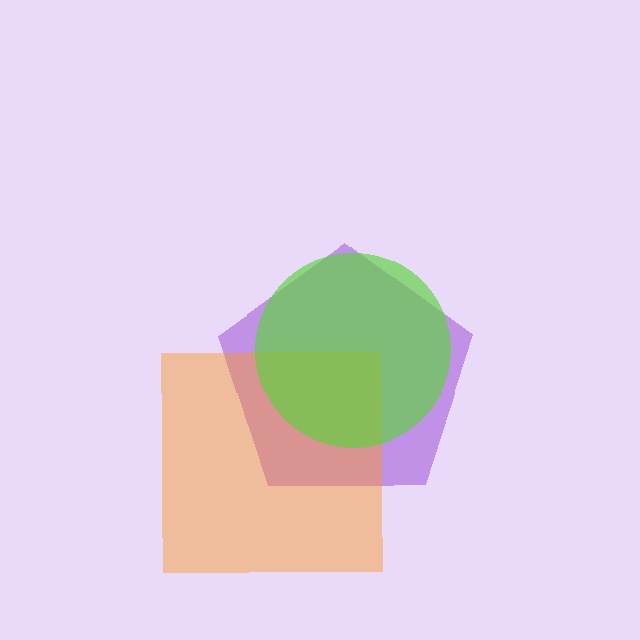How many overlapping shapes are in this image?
There are 3 overlapping shapes in the image.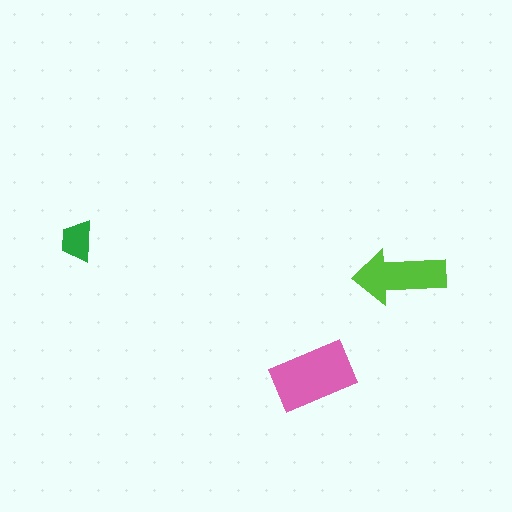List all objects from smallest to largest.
The green trapezoid, the lime arrow, the pink rectangle.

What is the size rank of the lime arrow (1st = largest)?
2nd.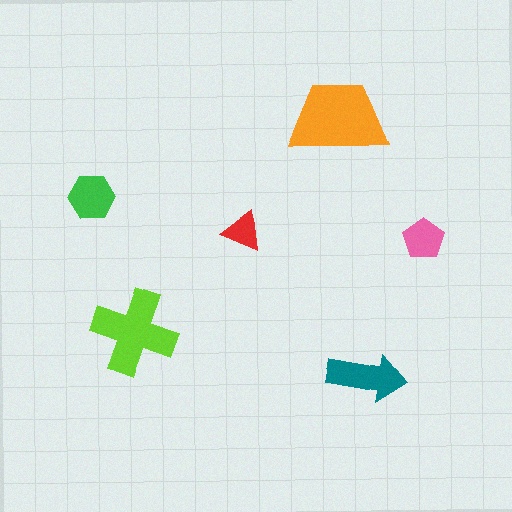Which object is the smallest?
The red triangle.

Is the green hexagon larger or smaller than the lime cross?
Smaller.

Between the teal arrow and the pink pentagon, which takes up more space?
The teal arrow.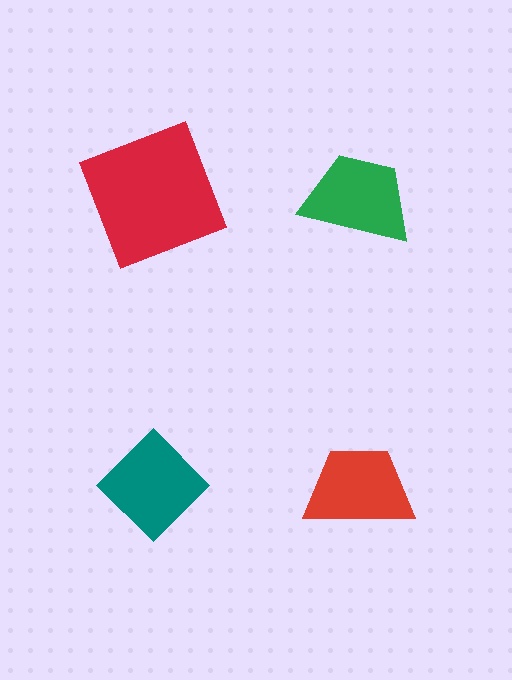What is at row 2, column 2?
A red trapezoid.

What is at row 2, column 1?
A teal diamond.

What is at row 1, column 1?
A red square.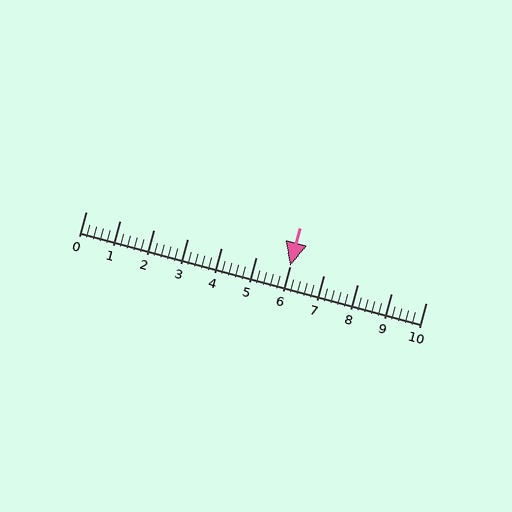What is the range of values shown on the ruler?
The ruler shows values from 0 to 10.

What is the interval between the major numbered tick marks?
The major tick marks are spaced 1 units apart.